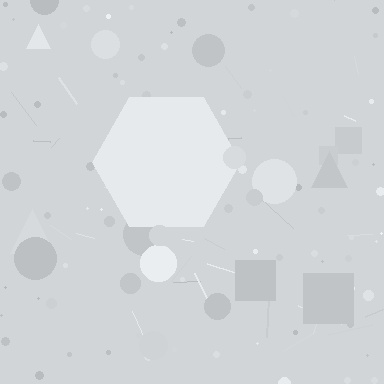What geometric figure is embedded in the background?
A hexagon is embedded in the background.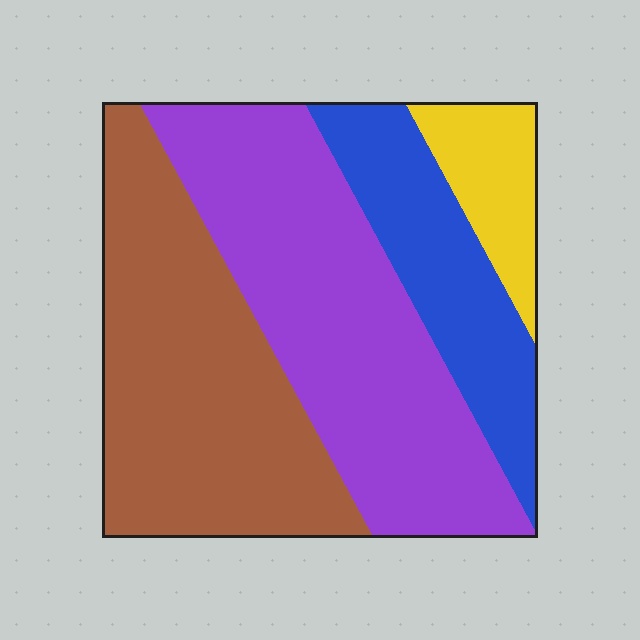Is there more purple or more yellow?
Purple.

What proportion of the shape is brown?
Brown takes up about one third (1/3) of the shape.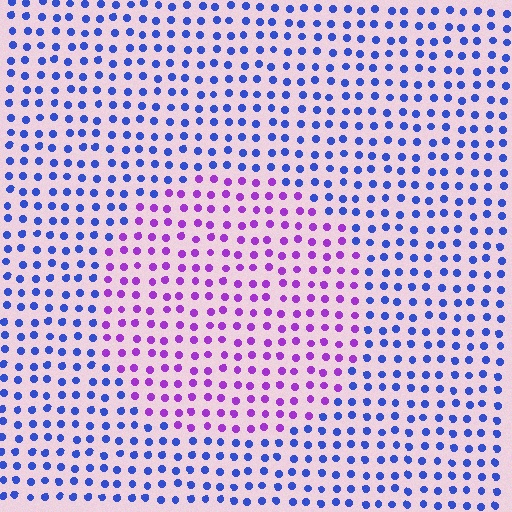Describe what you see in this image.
The image is filled with small blue elements in a uniform arrangement. A circle-shaped region is visible where the elements are tinted to a slightly different hue, forming a subtle color boundary.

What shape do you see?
I see a circle.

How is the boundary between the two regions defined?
The boundary is defined purely by a slight shift in hue (about 54 degrees). Spacing, size, and orientation are identical on both sides.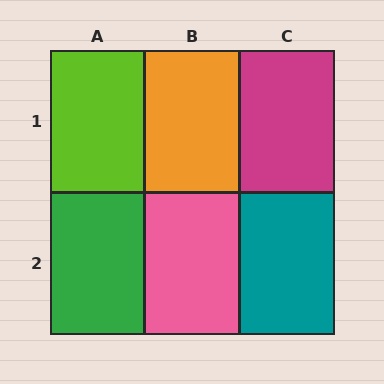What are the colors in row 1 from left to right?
Lime, orange, magenta.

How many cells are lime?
1 cell is lime.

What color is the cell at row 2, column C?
Teal.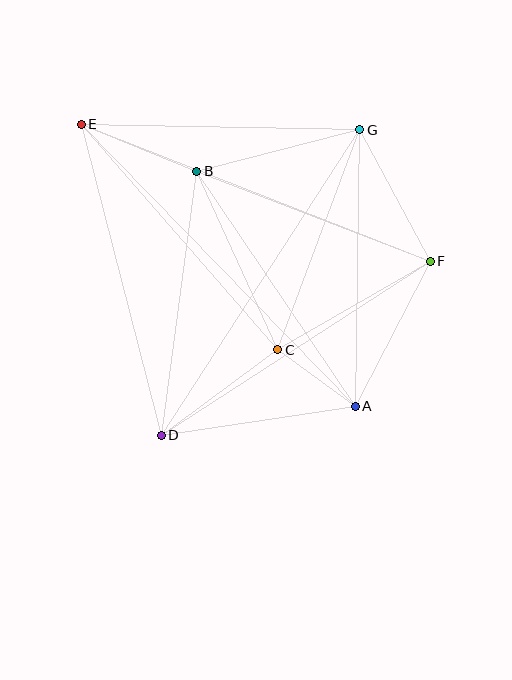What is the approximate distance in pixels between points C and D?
The distance between C and D is approximately 145 pixels.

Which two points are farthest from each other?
Points A and E are farthest from each other.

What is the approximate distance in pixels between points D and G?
The distance between D and G is approximately 364 pixels.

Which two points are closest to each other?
Points A and C are closest to each other.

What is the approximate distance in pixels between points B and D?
The distance between B and D is approximately 266 pixels.